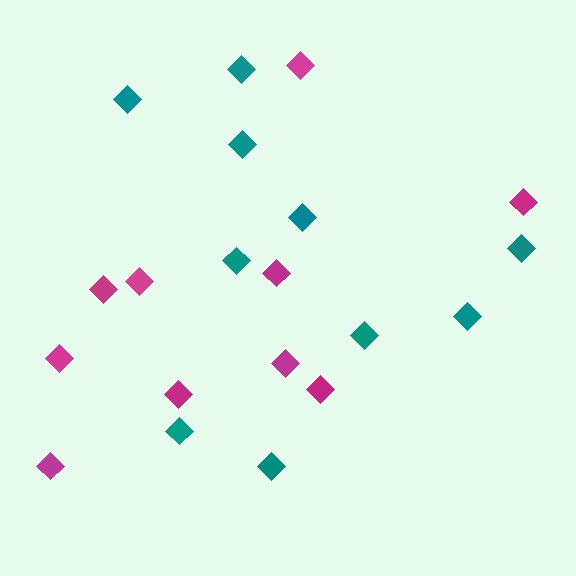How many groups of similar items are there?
There are 2 groups: one group of teal diamonds (10) and one group of magenta diamonds (10).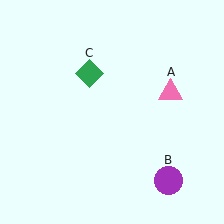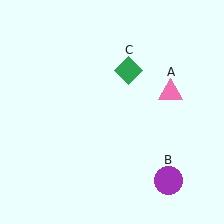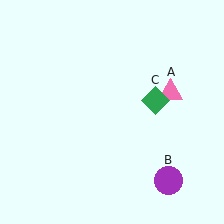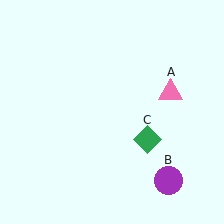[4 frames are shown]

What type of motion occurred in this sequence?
The green diamond (object C) rotated clockwise around the center of the scene.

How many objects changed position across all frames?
1 object changed position: green diamond (object C).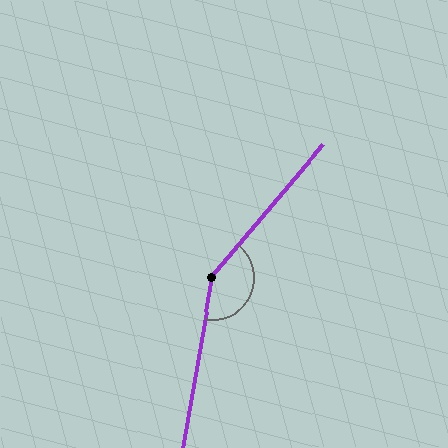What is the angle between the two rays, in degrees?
Approximately 150 degrees.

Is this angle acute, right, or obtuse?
It is obtuse.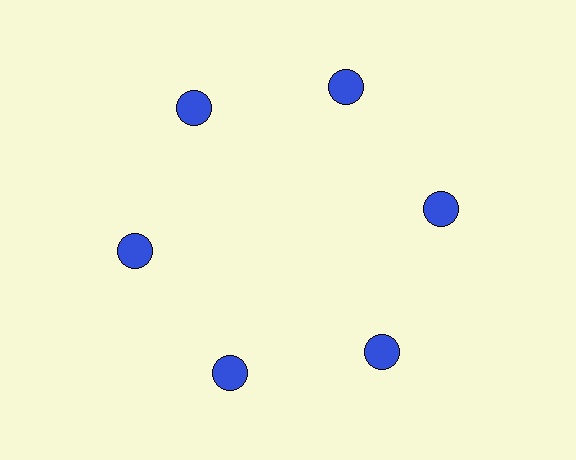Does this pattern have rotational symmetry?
Yes, this pattern has 6-fold rotational symmetry. It looks the same after rotating 60 degrees around the center.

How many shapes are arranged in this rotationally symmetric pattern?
There are 6 shapes, arranged in 6 groups of 1.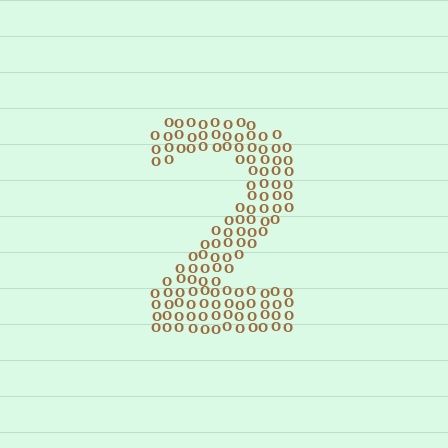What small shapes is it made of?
It is made of small letter O's.